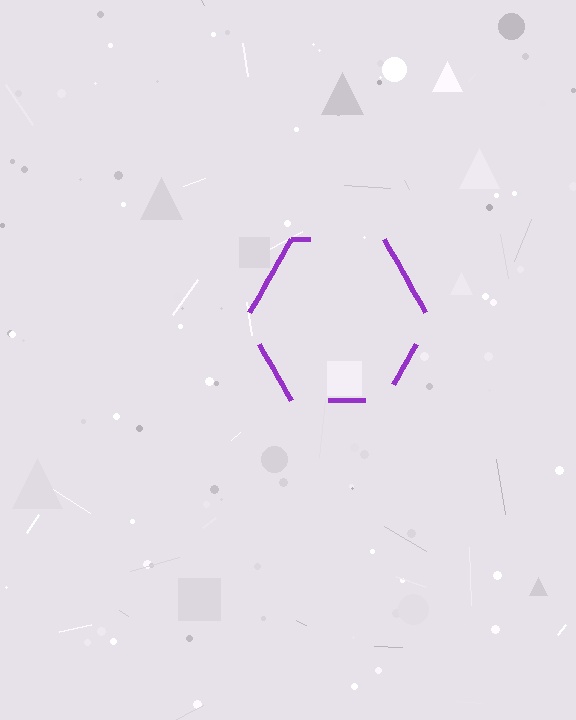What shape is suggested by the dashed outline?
The dashed outline suggests a hexagon.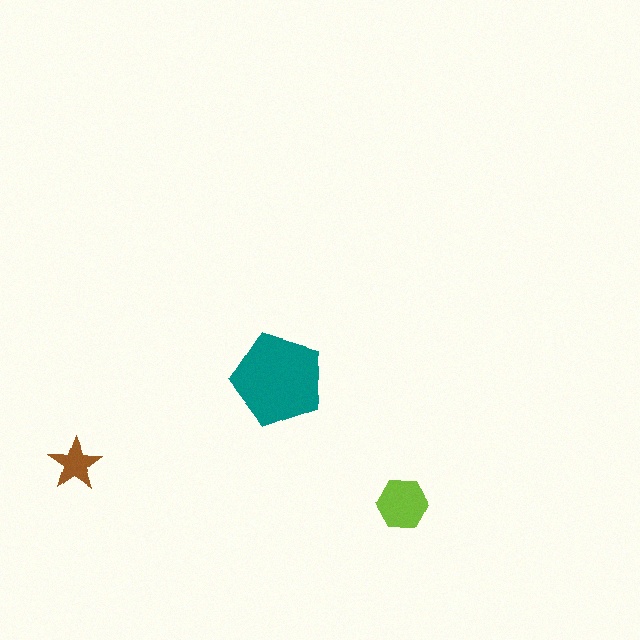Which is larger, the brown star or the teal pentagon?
The teal pentagon.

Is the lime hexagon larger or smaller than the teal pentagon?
Smaller.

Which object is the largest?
The teal pentagon.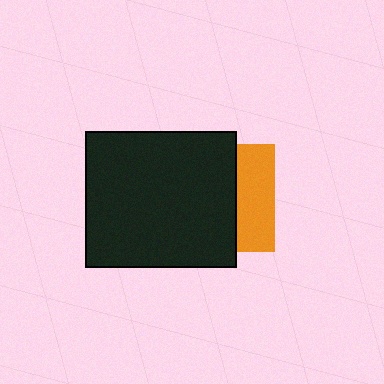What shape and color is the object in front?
The object in front is a black rectangle.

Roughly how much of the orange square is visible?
A small part of it is visible (roughly 35%).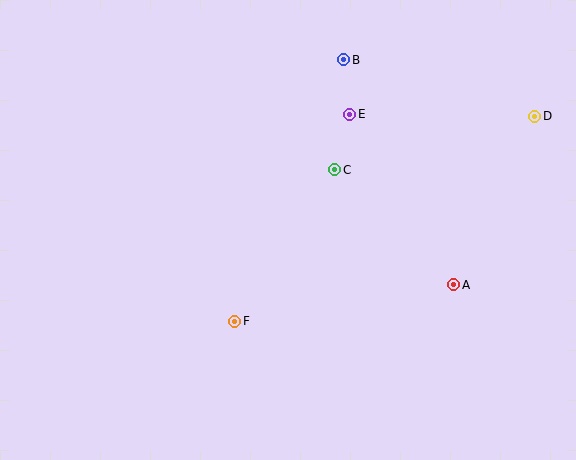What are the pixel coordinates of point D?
Point D is at (535, 116).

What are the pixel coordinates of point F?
Point F is at (235, 321).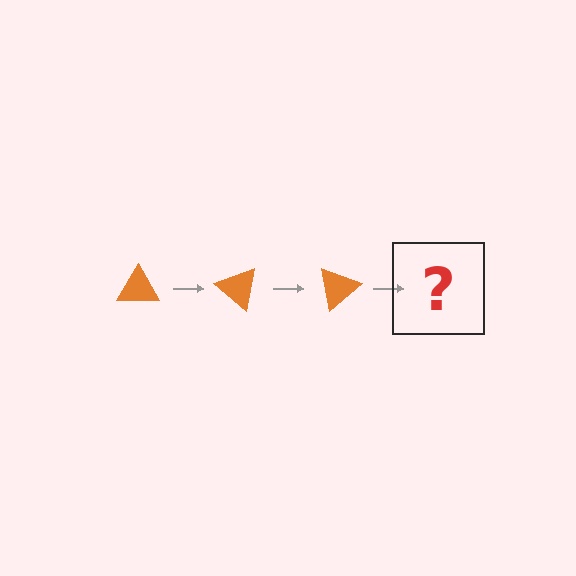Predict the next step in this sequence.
The next step is an orange triangle rotated 120 degrees.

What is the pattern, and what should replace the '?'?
The pattern is that the triangle rotates 40 degrees each step. The '?' should be an orange triangle rotated 120 degrees.